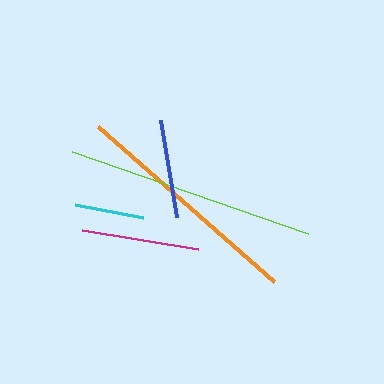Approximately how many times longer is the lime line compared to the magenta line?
The lime line is approximately 2.1 times the length of the magenta line.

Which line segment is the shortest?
The cyan line is the shortest at approximately 70 pixels.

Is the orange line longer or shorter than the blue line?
The orange line is longer than the blue line.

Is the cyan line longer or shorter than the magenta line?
The magenta line is longer than the cyan line.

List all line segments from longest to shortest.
From longest to shortest: lime, orange, magenta, blue, cyan.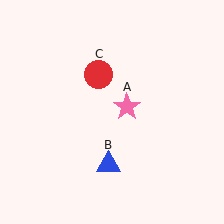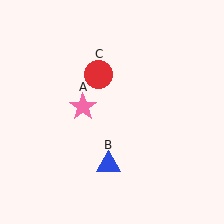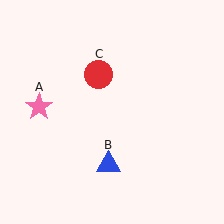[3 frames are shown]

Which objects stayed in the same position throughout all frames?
Blue triangle (object B) and red circle (object C) remained stationary.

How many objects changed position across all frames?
1 object changed position: pink star (object A).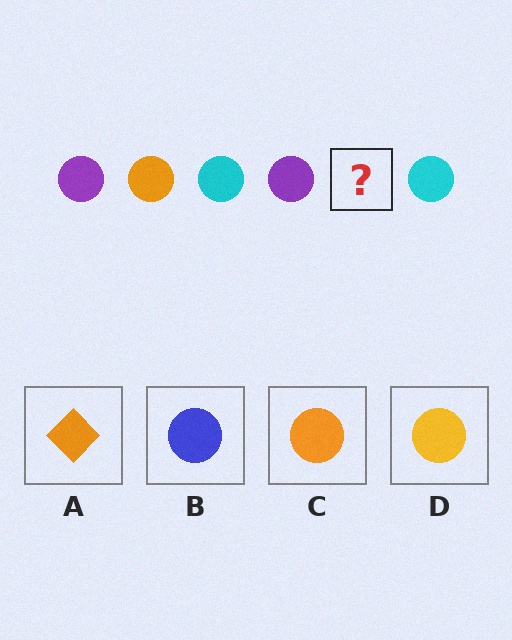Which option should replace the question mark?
Option C.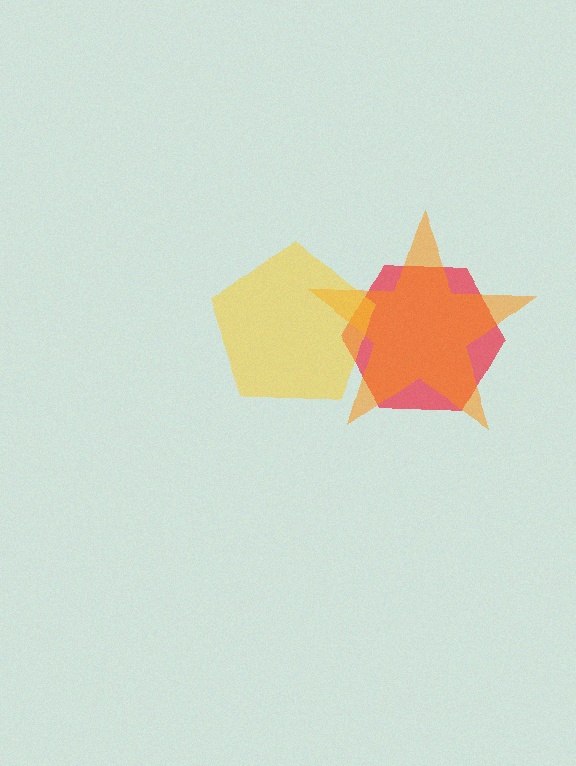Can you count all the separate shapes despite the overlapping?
Yes, there are 3 separate shapes.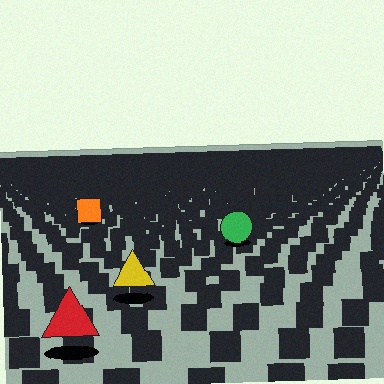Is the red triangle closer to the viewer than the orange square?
Yes. The red triangle is closer — you can tell from the texture gradient: the ground texture is coarser near it.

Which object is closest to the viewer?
The red triangle is closest. The texture marks near it are larger and more spread out.